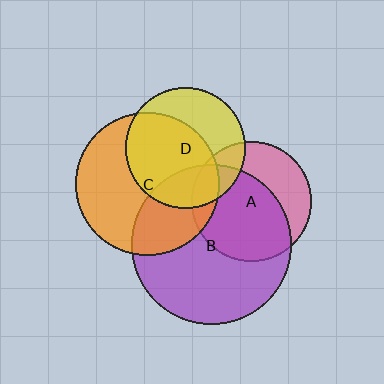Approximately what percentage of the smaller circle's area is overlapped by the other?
Approximately 15%.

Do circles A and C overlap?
Yes.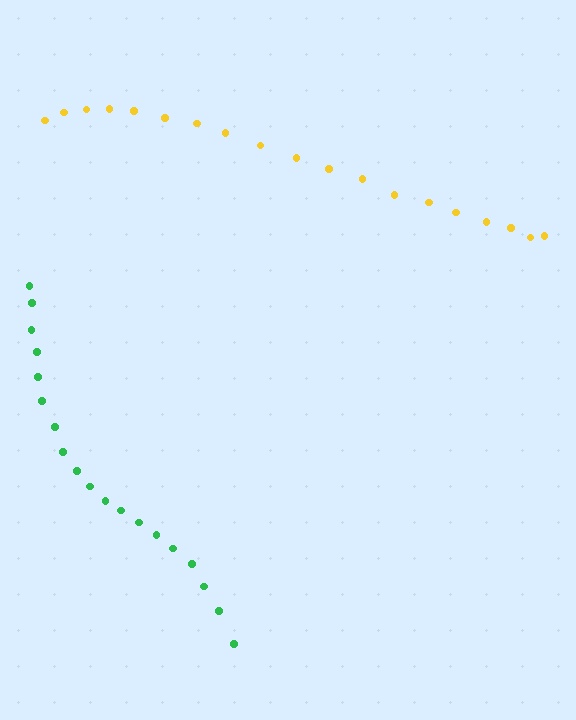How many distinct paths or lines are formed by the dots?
There are 2 distinct paths.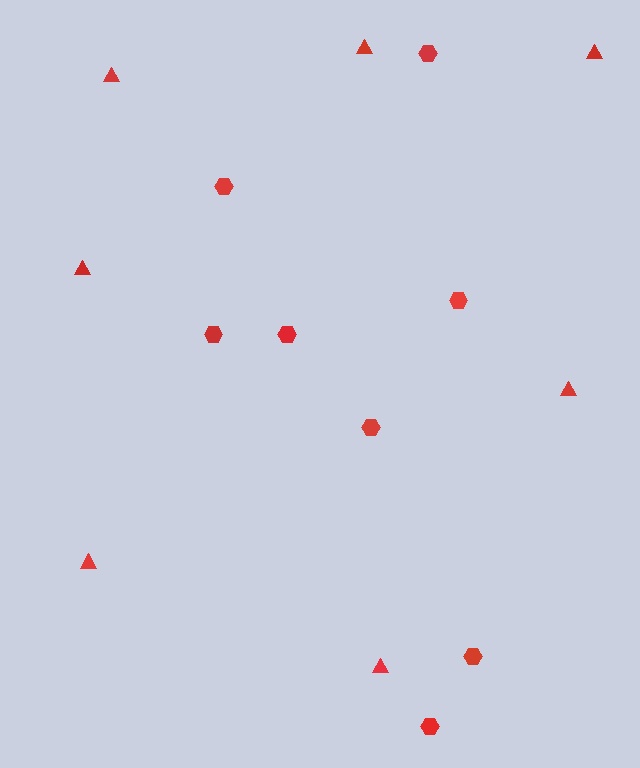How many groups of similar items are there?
There are 2 groups: one group of triangles (7) and one group of hexagons (8).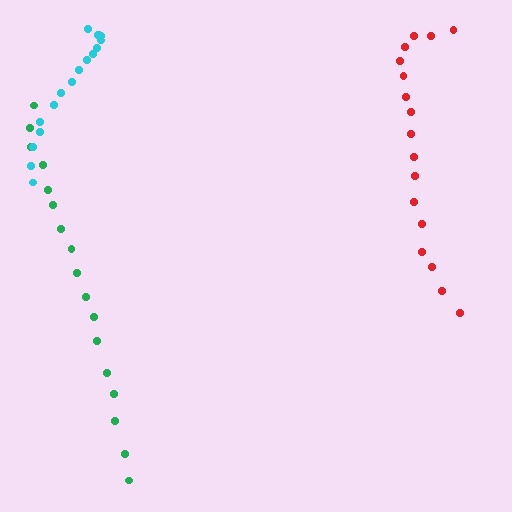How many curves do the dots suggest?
There are 3 distinct paths.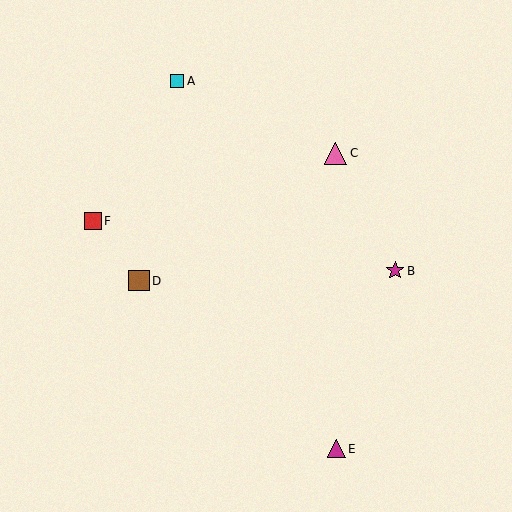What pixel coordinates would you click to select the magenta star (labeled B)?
Click at (395, 271) to select the magenta star B.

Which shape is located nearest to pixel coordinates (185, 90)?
The cyan square (labeled A) at (177, 81) is nearest to that location.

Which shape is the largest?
The pink triangle (labeled C) is the largest.